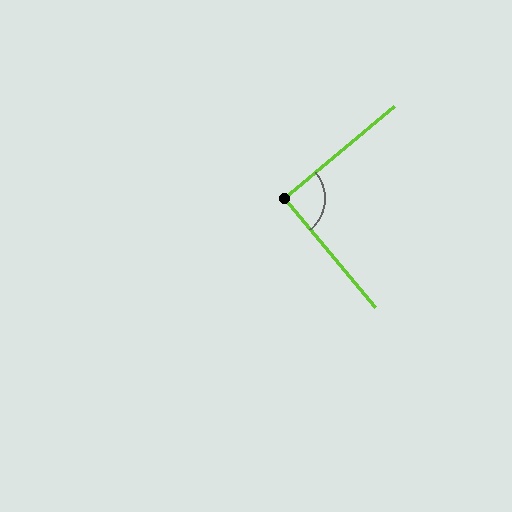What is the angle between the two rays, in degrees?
Approximately 90 degrees.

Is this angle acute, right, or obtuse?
It is approximately a right angle.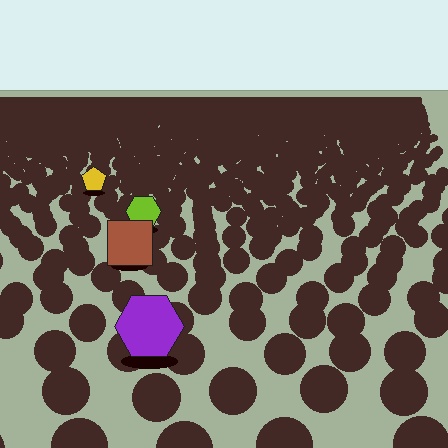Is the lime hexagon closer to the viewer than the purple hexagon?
No. The purple hexagon is closer — you can tell from the texture gradient: the ground texture is coarser near it.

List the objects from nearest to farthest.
From nearest to farthest: the purple hexagon, the brown square, the lime hexagon, the yellow pentagon.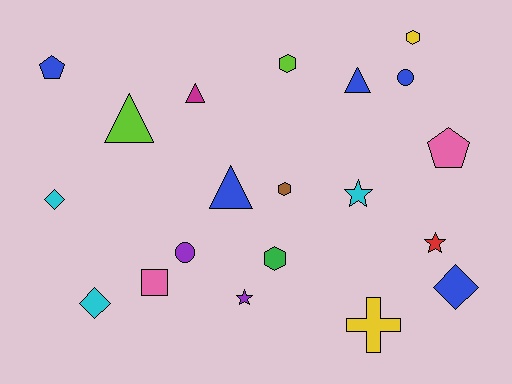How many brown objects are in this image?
There is 1 brown object.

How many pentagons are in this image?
There are 2 pentagons.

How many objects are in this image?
There are 20 objects.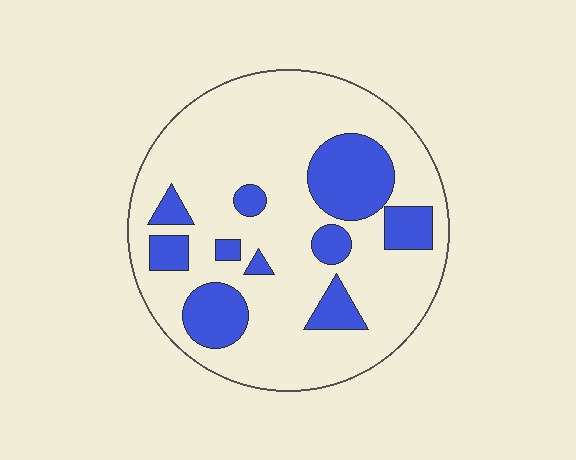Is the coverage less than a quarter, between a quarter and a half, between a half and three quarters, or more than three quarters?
Less than a quarter.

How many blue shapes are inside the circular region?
10.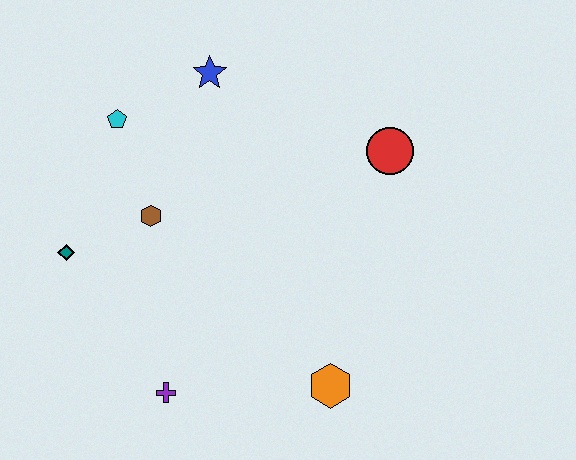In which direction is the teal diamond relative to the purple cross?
The teal diamond is above the purple cross.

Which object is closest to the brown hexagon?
The teal diamond is closest to the brown hexagon.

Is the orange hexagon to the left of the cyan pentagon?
No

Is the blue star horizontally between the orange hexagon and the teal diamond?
Yes